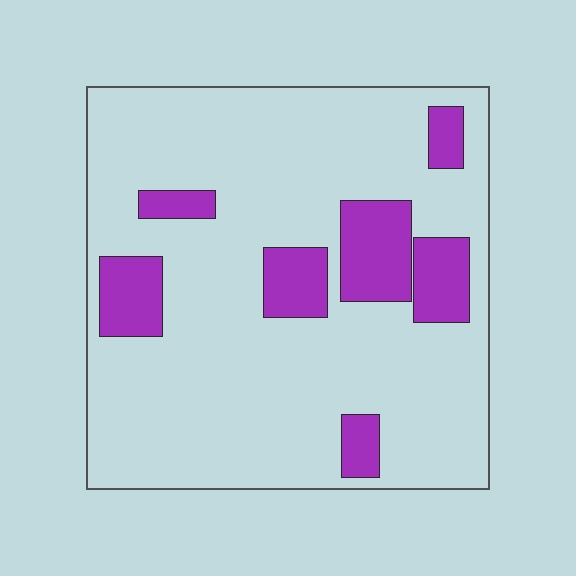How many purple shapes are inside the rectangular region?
7.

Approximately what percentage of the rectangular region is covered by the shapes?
Approximately 20%.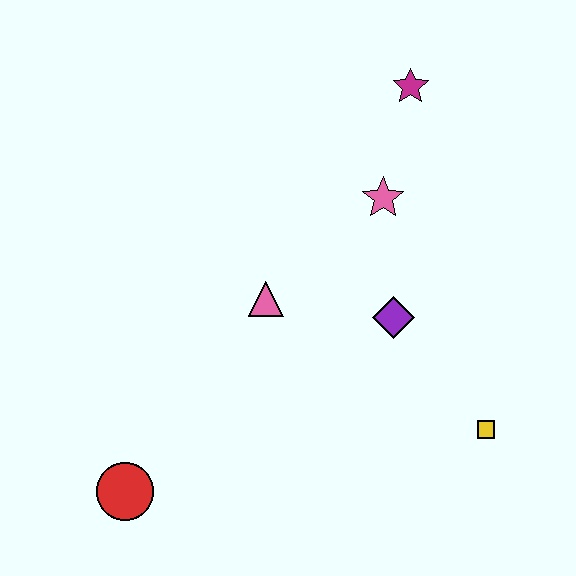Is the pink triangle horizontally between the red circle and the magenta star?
Yes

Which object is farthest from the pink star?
The red circle is farthest from the pink star.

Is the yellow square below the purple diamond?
Yes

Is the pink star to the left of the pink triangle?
No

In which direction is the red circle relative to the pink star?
The red circle is below the pink star.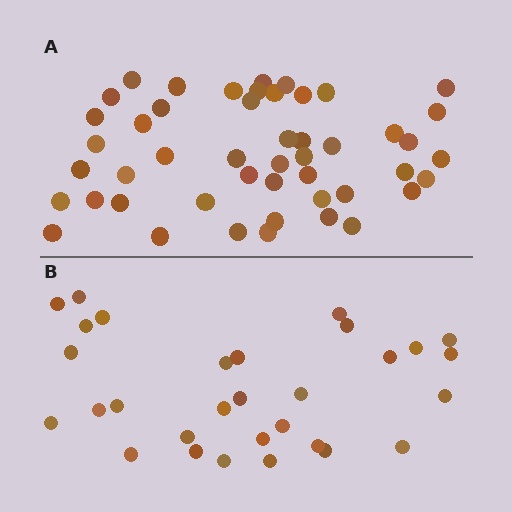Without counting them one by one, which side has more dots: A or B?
Region A (the top region) has more dots.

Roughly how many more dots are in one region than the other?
Region A has approximately 20 more dots than region B.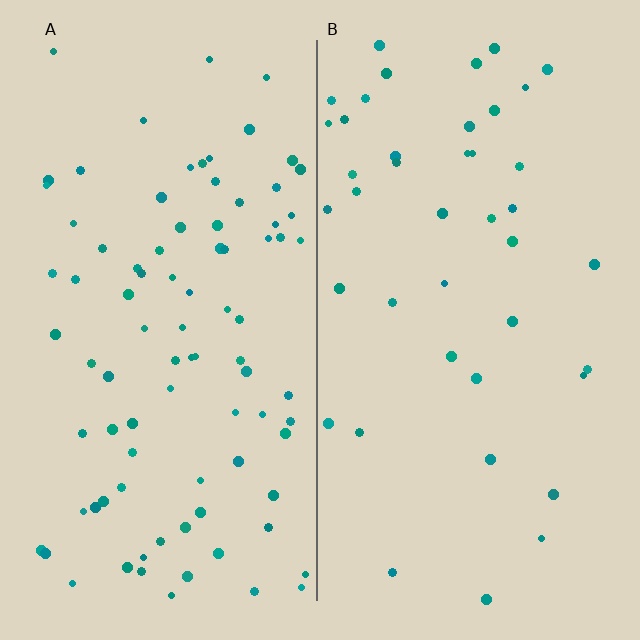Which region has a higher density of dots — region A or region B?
A (the left).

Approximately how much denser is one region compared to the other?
Approximately 2.1× — region A over region B.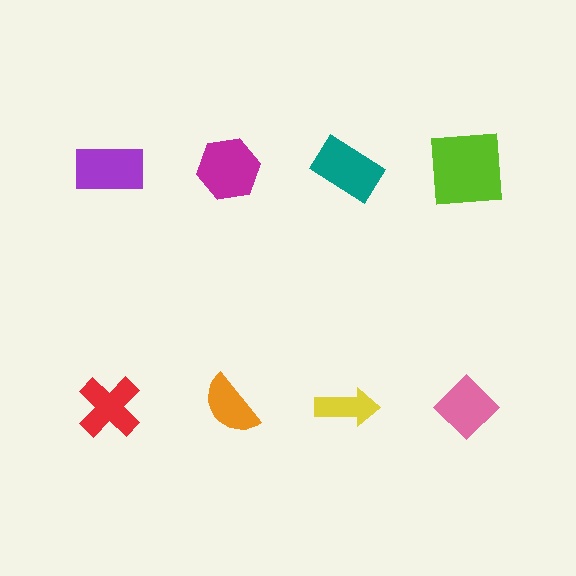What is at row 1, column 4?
A lime square.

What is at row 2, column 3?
A yellow arrow.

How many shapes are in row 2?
4 shapes.